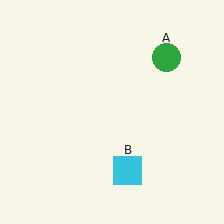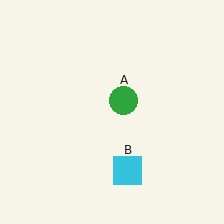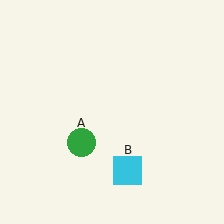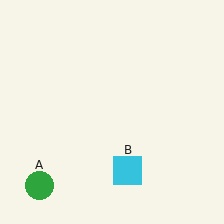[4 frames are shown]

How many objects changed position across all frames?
1 object changed position: green circle (object A).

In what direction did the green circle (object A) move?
The green circle (object A) moved down and to the left.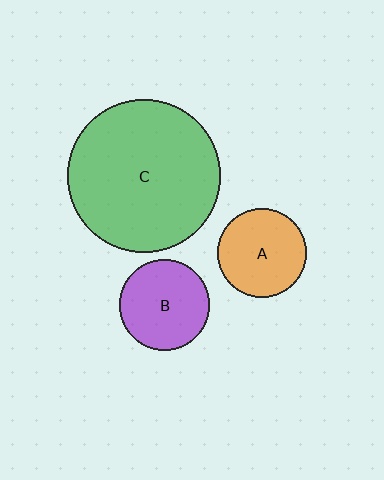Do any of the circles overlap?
No, none of the circles overlap.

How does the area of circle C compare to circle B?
Approximately 2.8 times.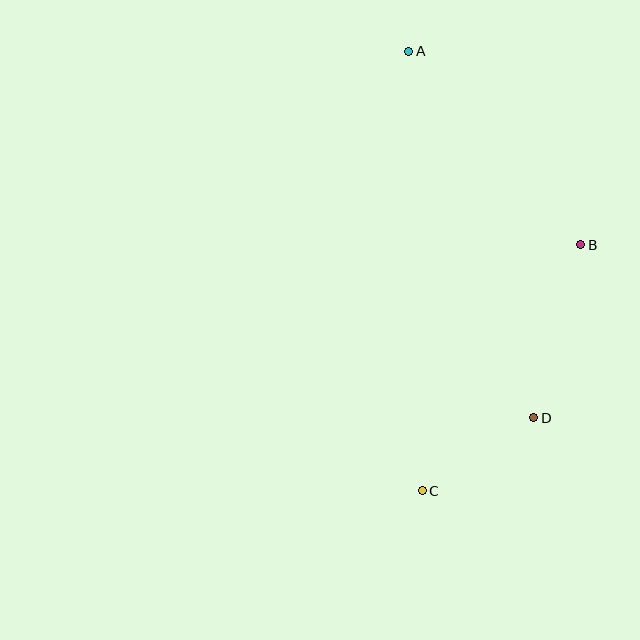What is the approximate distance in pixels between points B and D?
The distance between B and D is approximately 179 pixels.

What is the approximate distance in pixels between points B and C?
The distance between B and C is approximately 292 pixels.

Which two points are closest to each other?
Points C and D are closest to each other.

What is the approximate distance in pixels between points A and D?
The distance between A and D is approximately 387 pixels.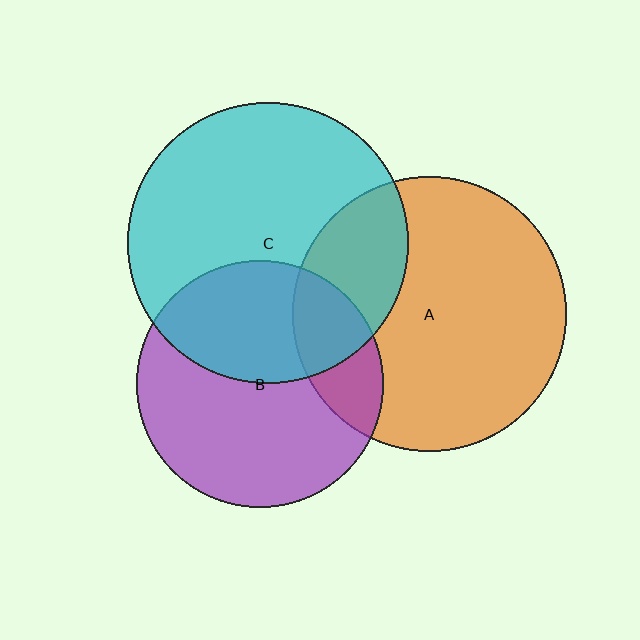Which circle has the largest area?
Circle C (cyan).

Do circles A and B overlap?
Yes.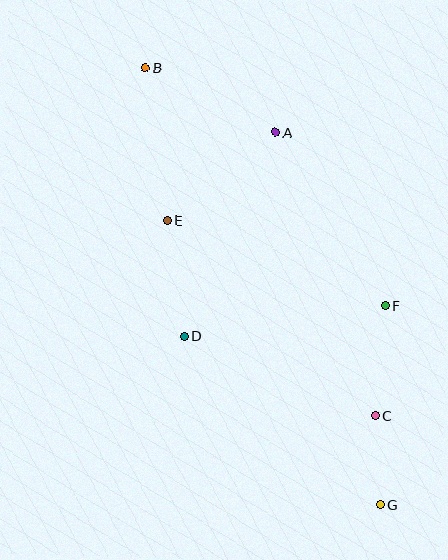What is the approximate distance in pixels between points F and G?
The distance between F and G is approximately 199 pixels.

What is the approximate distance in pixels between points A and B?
The distance between A and B is approximately 145 pixels.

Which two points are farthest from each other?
Points B and G are farthest from each other.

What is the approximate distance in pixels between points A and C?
The distance between A and C is approximately 300 pixels.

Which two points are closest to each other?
Points C and G are closest to each other.